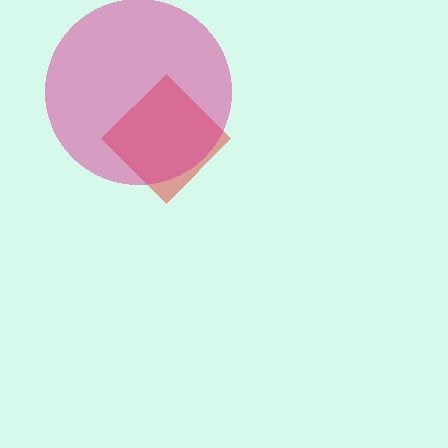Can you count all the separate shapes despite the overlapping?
Yes, there are 2 separate shapes.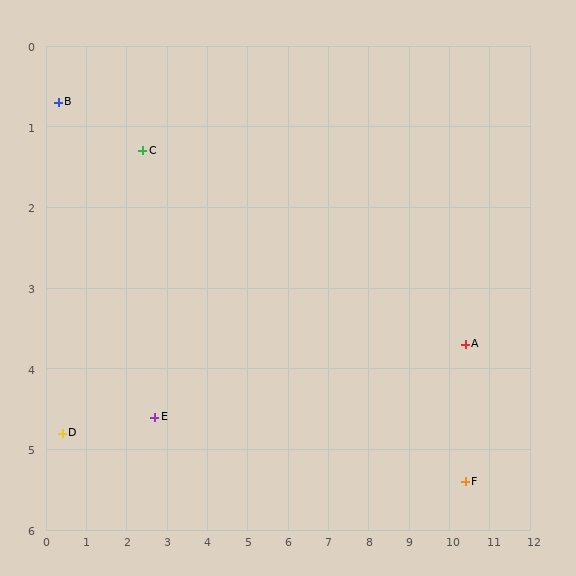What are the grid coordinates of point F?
Point F is at approximately (10.4, 5.4).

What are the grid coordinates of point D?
Point D is at approximately (0.4, 4.8).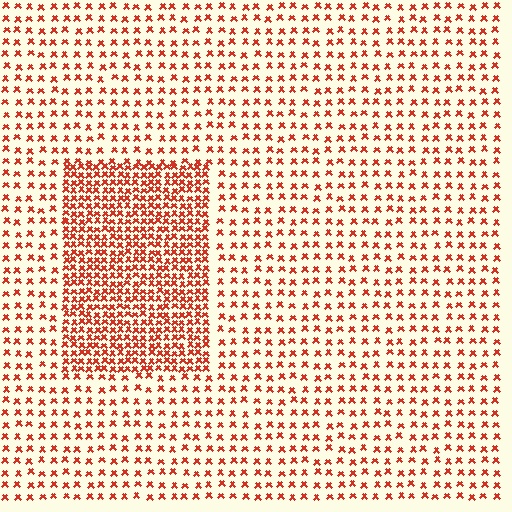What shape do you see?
I see a rectangle.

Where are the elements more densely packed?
The elements are more densely packed inside the rectangle boundary.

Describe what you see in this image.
The image contains small red elements arranged at two different densities. A rectangle-shaped region is visible where the elements are more densely packed than the surrounding area.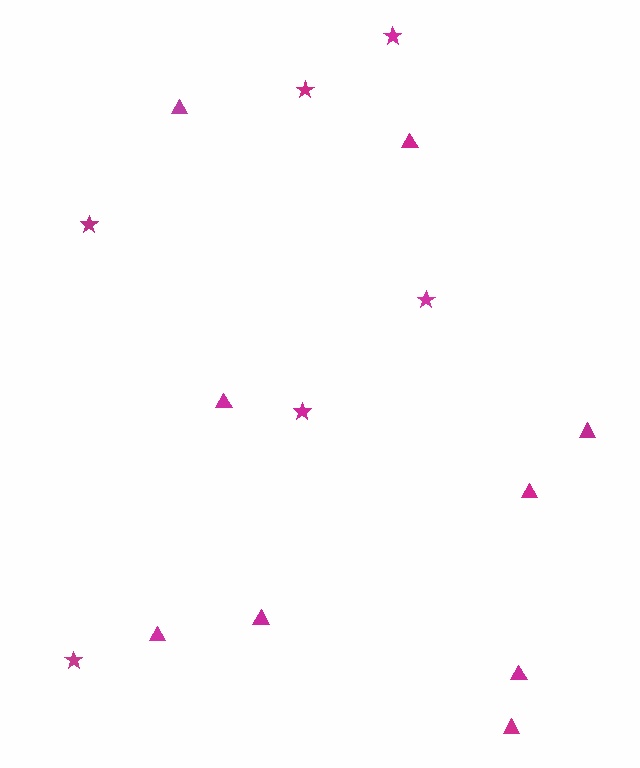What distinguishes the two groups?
There are 2 groups: one group of triangles (9) and one group of stars (6).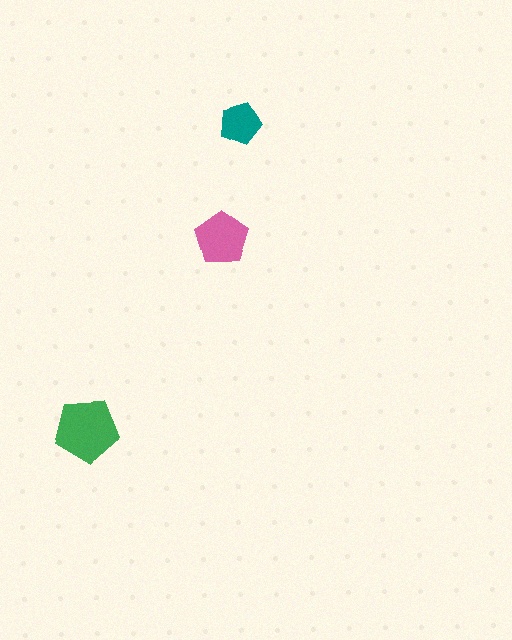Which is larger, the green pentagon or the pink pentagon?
The green one.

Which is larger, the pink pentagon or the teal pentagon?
The pink one.